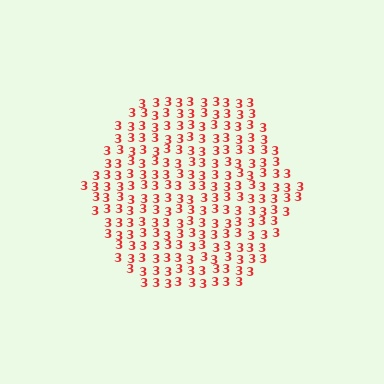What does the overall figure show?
The overall figure shows a hexagon.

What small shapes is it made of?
It is made of small digit 3's.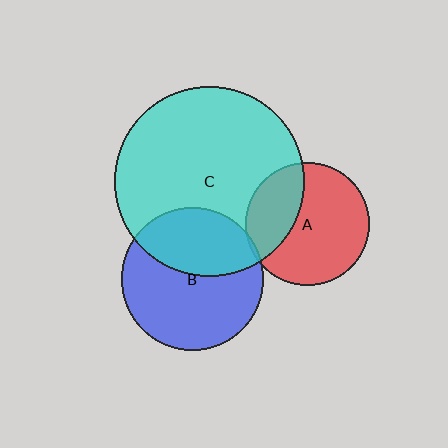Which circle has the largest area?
Circle C (cyan).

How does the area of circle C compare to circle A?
Approximately 2.4 times.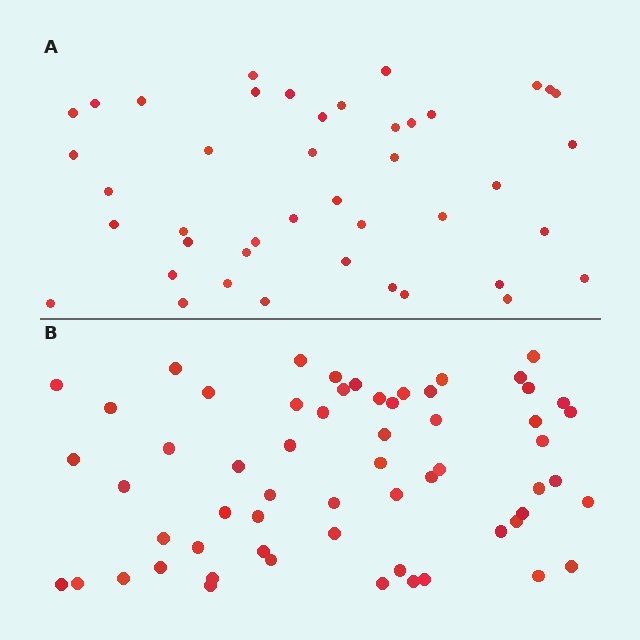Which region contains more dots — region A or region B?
Region B (the bottom region) has more dots.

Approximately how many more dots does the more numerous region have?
Region B has approximately 15 more dots than region A.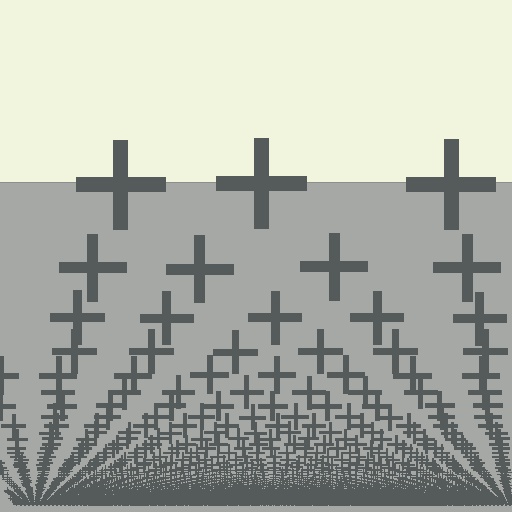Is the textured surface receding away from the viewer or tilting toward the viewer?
The surface appears to tilt toward the viewer. Texture elements get larger and sparser toward the top.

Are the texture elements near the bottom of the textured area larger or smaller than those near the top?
Smaller. The gradient is inverted — elements near the bottom are smaller and denser.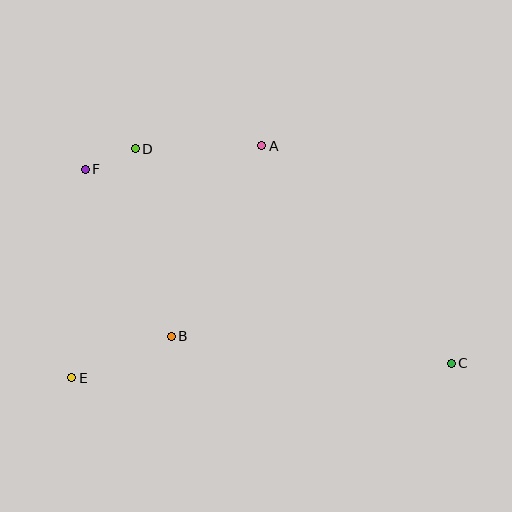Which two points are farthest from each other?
Points C and F are farthest from each other.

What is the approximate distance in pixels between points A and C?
The distance between A and C is approximately 288 pixels.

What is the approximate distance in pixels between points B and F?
The distance between B and F is approximately 188 pixels.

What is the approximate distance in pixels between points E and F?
The distance between E and F is approximately 209 pixels.